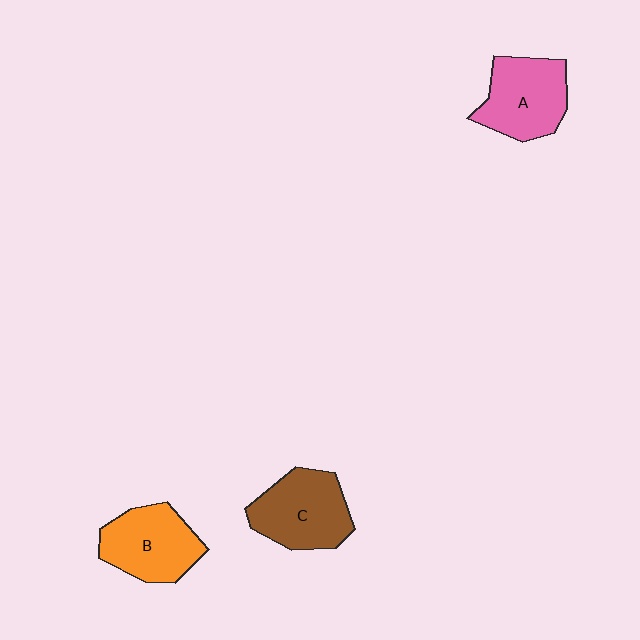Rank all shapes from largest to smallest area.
From largest to smallest: C (brown), A (pink), B (orange).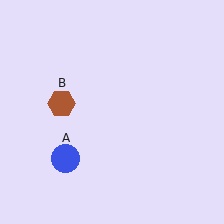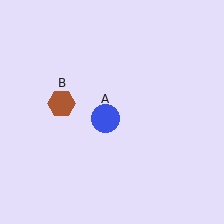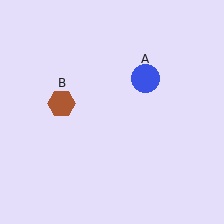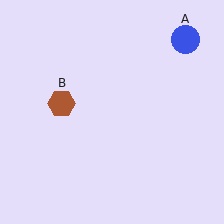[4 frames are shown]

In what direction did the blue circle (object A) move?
The blue circle (object A) moved up and to the right.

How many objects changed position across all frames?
1 object changed position: blue circle (object A).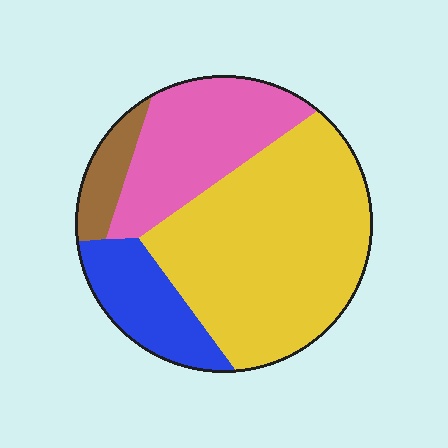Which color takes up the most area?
Yellow, at roughly 55%.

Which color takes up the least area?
Brown, at roughly 5%.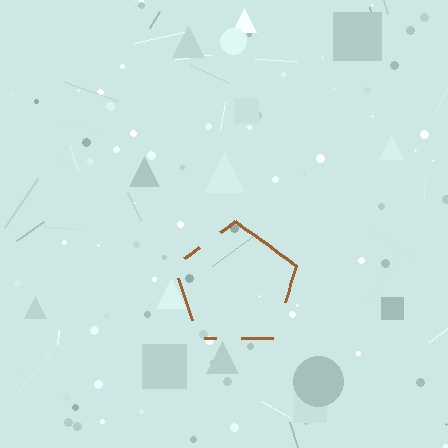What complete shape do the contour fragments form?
The contour fragments form a pentagon.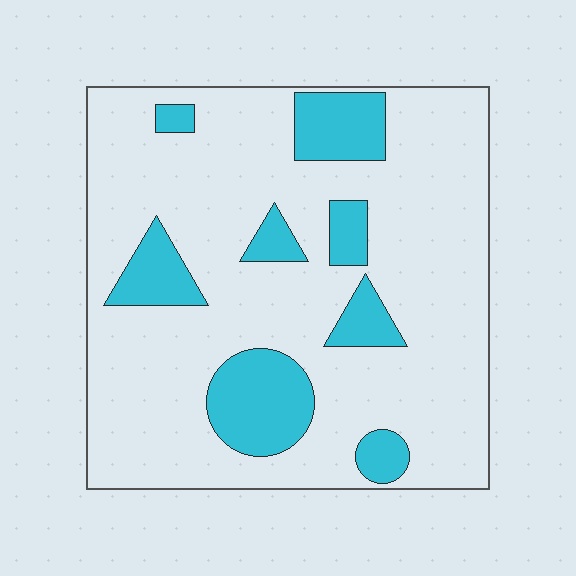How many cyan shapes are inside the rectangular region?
8.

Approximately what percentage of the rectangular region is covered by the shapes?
Approximately 20%.